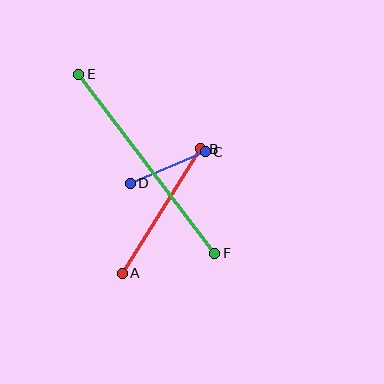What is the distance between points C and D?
The distance is approximately 81 pixels.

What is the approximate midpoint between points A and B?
The midpoint is at approximately (162, 211) pixels.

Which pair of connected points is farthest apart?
Points E and F are farthest apart.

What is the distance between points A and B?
The distance is approximately 147 pixels.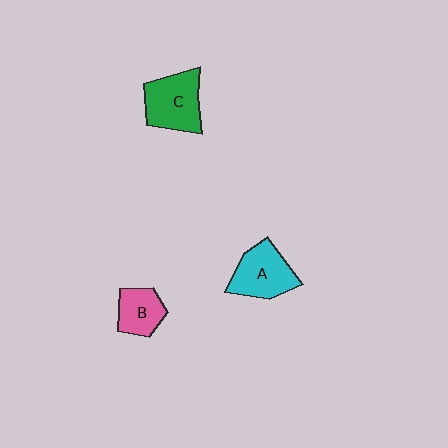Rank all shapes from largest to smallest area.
From largest to smallest: C (green), A (cyan), B (pink).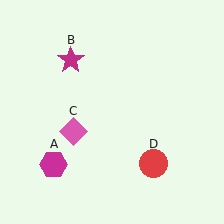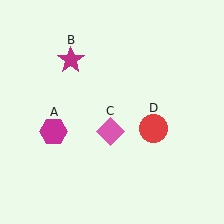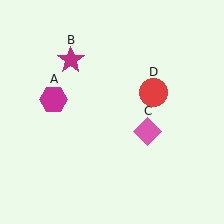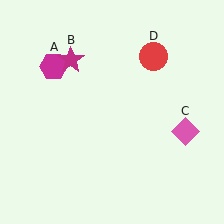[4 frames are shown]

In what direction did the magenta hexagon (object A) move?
The magenta hexagon (object A) moved up.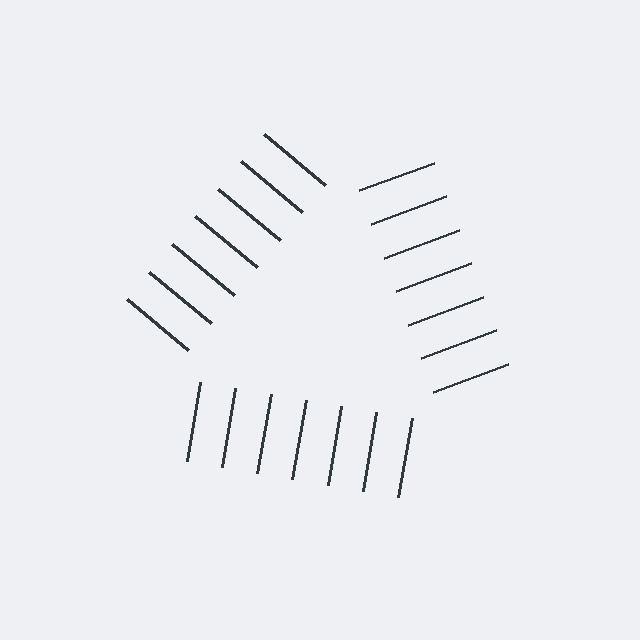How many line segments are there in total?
21 — 7 along each of the 3 edges.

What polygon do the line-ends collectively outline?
An illusory triangle — the line segments terminate on its edges but no continuous stroke is drawn.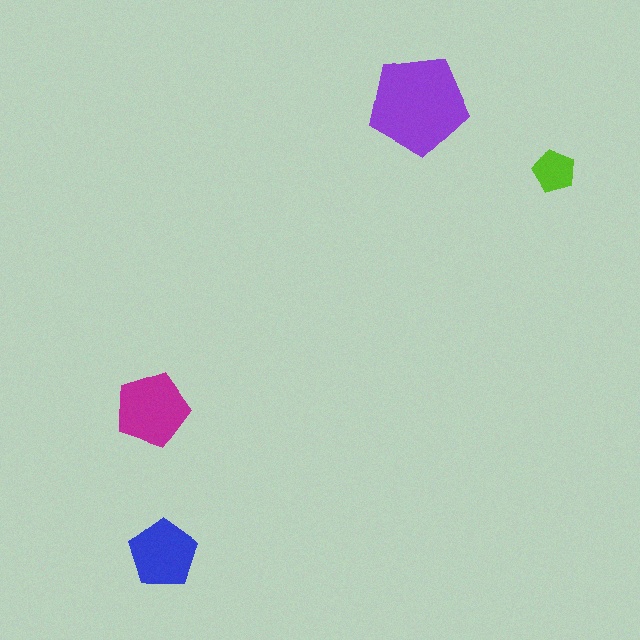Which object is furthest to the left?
The magenta pentagon is leftmost.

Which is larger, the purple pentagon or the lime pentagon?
The purple one.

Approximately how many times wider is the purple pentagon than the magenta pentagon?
About 1.5 times wider.